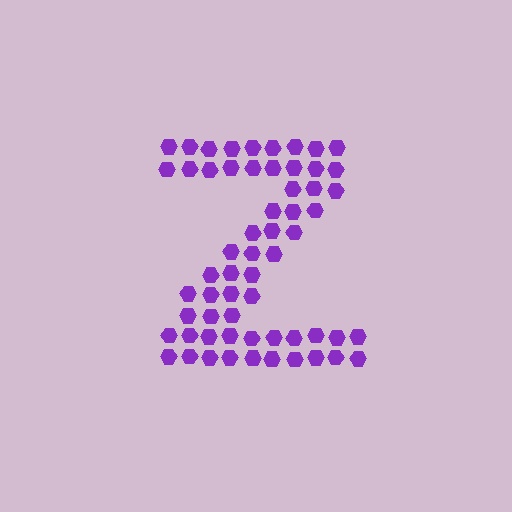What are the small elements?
The small elements are hexagons.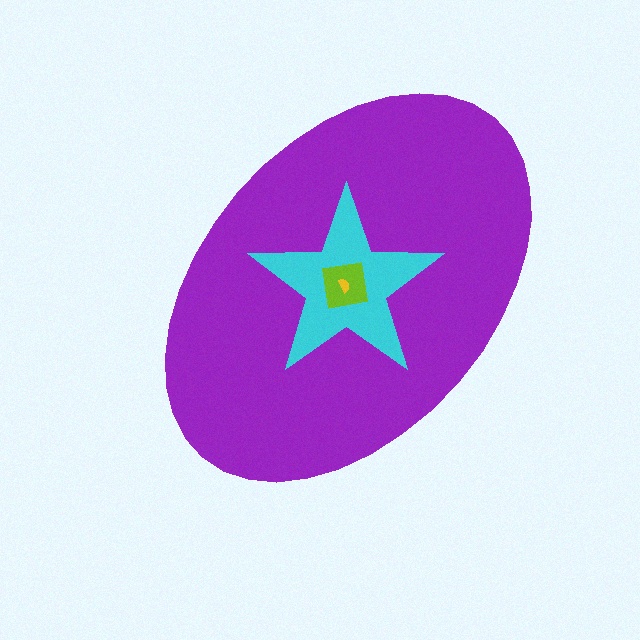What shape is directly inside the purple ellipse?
The cyan star.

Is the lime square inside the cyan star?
Yes.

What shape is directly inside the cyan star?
The lime square.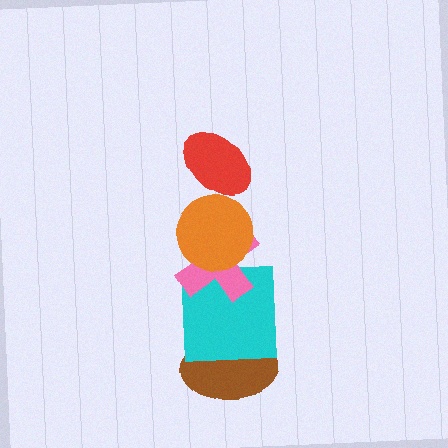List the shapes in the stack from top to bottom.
From top to bottom: the red ellipse, the orange circle, the pink cross, the cyan square, the brown ellipse.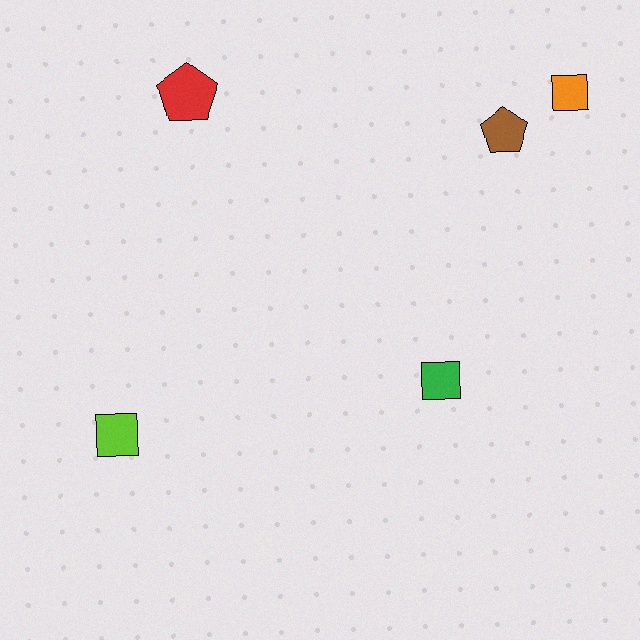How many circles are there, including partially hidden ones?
There are no circles.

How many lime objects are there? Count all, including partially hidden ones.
There is 1 lime object.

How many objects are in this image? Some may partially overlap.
There are 5 objects.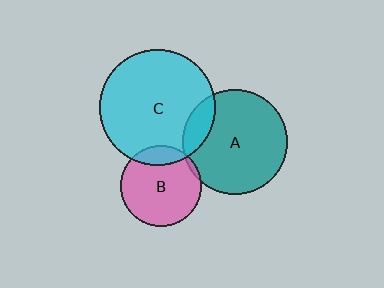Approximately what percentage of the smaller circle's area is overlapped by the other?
Approximately 15%.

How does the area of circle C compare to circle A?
Approximately 1.2 times.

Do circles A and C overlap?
Yes.